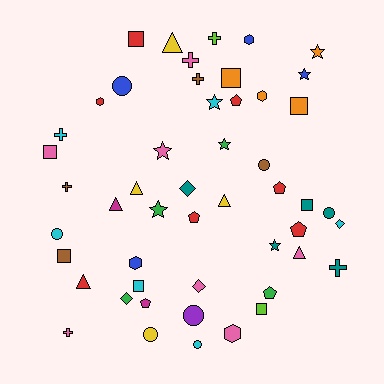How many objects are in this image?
There are 50 objects.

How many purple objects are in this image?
There is 1 purple object.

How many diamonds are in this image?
There are 4 diamonds.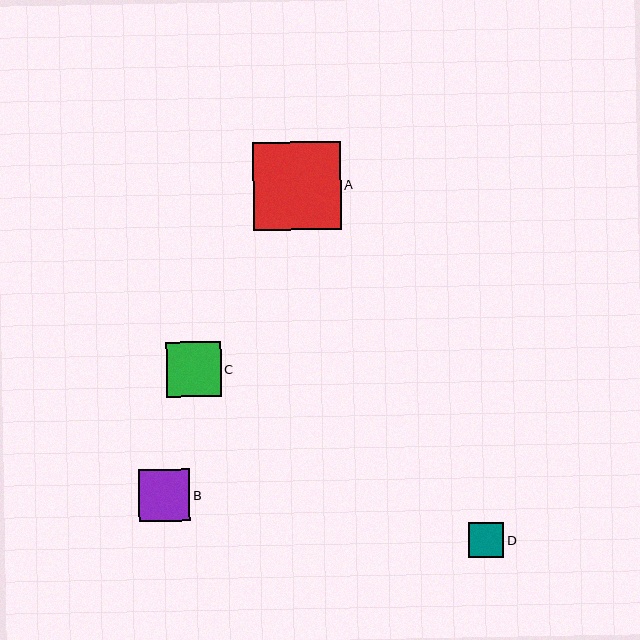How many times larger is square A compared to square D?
Square A is approximately 2.5 times the size of square D.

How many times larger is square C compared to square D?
Square C is approximately 1.6 times the size of square D.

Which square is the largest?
Square A is the largest with a size of approximately 87 pixels.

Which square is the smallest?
Square D is the smallest with a size of approximately 35 pixels.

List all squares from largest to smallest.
From largest to smallest: A, C, B, D.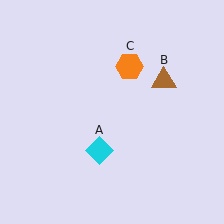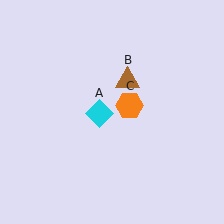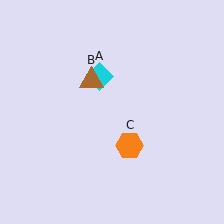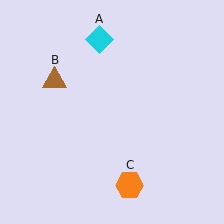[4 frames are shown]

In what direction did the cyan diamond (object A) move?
The cyan diamond (object A) moved up.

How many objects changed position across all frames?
3 objects changed position: cyan diamond (object A), brown triangle (object B), orange hexagon (object C).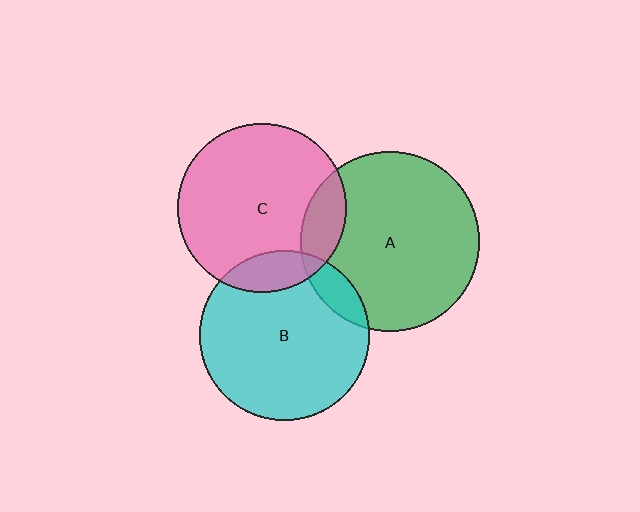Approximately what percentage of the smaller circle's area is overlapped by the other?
Approximately 10%.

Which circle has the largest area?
Circle A (green).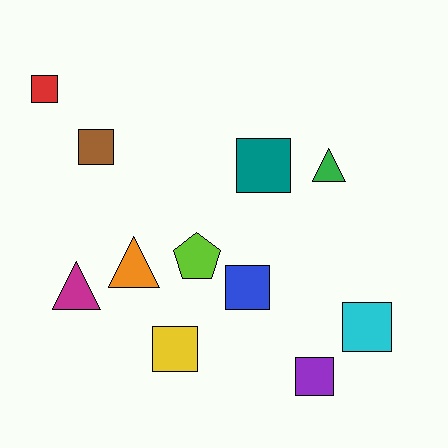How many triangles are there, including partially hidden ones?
There are 3 triangles.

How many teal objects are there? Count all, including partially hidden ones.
There is 1 teal object.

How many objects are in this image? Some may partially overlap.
There are 11 objects.